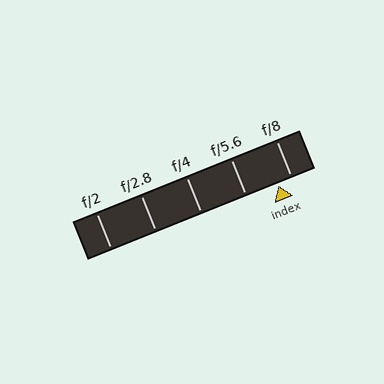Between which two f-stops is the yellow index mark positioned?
The index mark is between f/5.6 and f/8.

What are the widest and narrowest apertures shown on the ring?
The widest aperture shown is f/2 and the narrowest is f/8.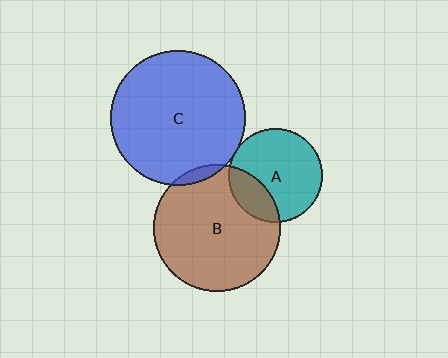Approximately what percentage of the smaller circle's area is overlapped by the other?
Approximately 25%.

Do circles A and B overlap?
Yes.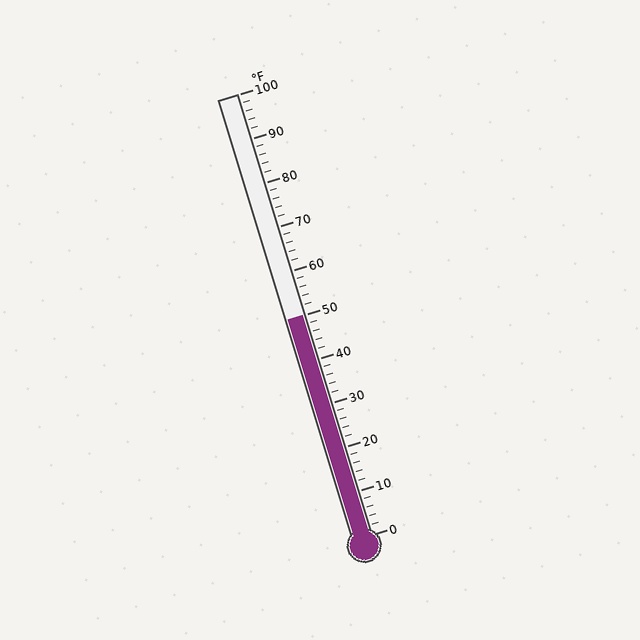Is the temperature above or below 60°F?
The temperature is below 60°F.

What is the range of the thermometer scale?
The thermometer scale ranges from 0°F to 100°F.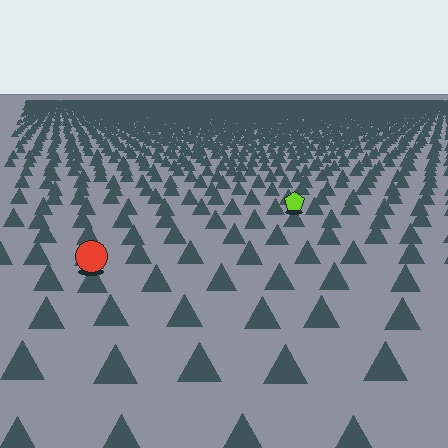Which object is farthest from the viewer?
The lime pentagon is farthest from the viewer. It appears smaller and the ground texture around it is denser.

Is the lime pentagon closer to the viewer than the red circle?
No. The red circle is closer — you can tell from the texture gradient: the ground texture is coarser near it.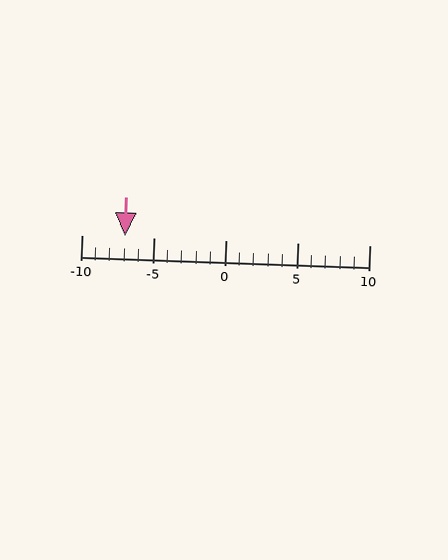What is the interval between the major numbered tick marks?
The major tick marks are spaced 5 units apart.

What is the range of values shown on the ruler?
The ruler shows values from -10 to 10.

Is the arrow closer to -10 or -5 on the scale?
The arrow is closer to -5.